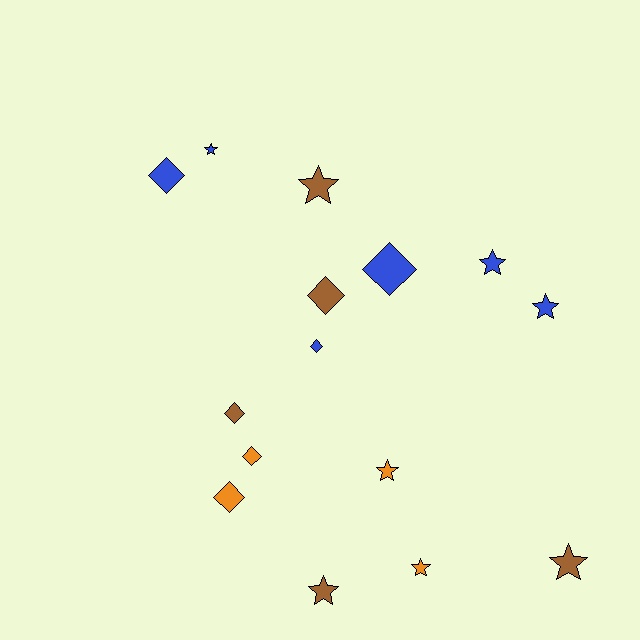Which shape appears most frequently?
Star, with 8 objects.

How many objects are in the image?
There are 15 objects.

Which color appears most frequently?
Blue, with 6 objects.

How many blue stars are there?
There are 3 blue stars.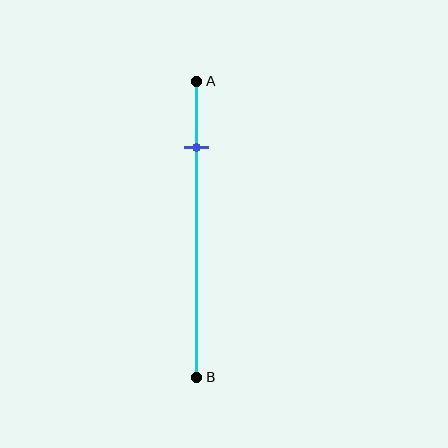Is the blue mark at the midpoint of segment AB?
No, the mark is at about 20% from A, not at the 50% midpoint.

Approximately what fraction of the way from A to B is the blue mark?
The blue mark is approximately 20% of the way from A to B.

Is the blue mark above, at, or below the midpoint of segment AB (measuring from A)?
The blue mark is above the midpoint of segment AB.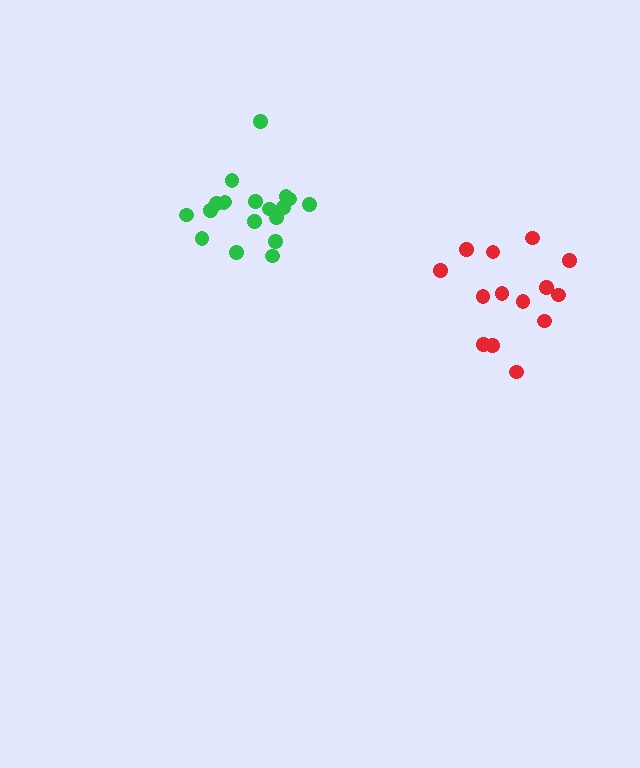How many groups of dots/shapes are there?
There are 2 groups.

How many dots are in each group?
Group 1: 19 dots, Group 2: 14 dots (33 total).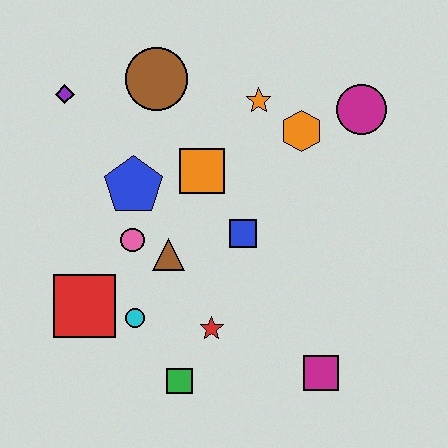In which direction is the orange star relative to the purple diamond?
The orange star is to the right of the purple diamond.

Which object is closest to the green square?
The red star is closest to the green square.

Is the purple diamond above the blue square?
Yes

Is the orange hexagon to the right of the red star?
Yes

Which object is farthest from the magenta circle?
The red square is farthest from the magenta circle.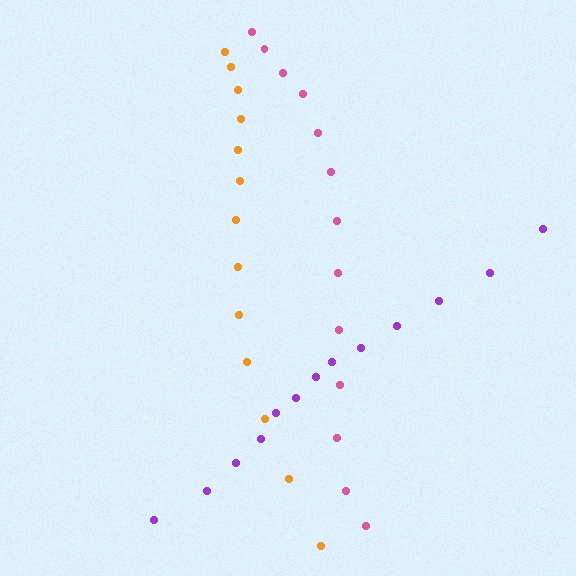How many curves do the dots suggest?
There are 3 distinct paths.